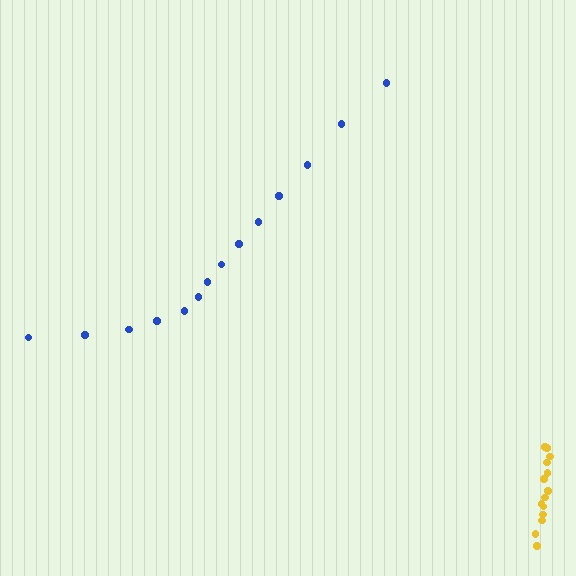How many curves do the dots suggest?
There are 2 distinct paths.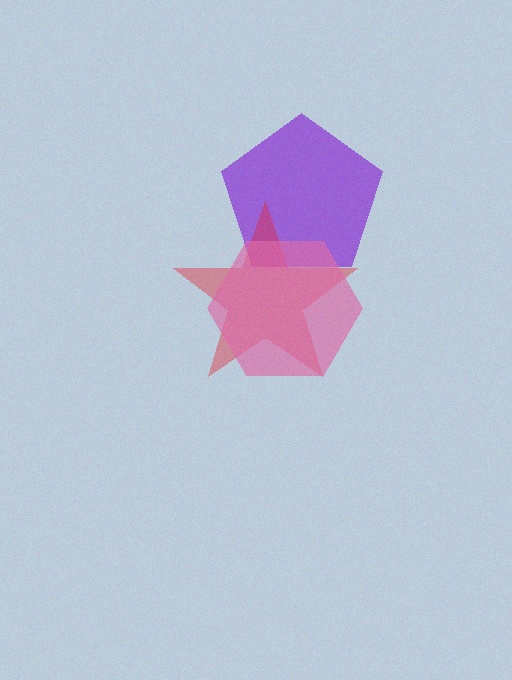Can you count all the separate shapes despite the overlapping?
Yes, there are 3 separate shapes.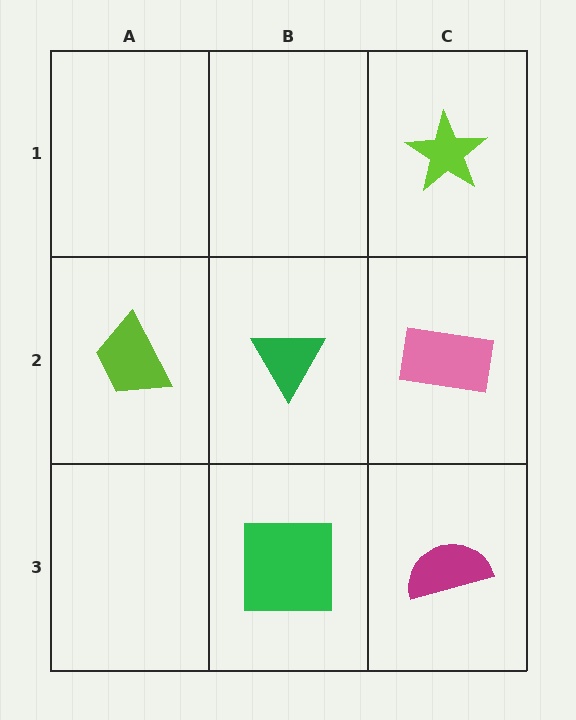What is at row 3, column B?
A green square.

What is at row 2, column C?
A pink rectangle.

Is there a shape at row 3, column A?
No, that cell is empty.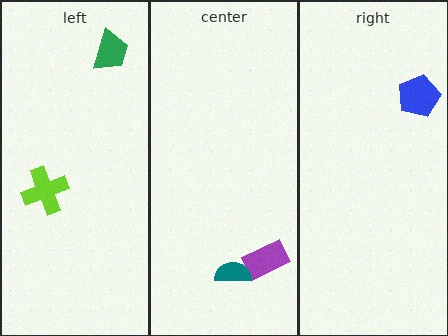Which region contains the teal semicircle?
The center region.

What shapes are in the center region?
The purple rectangle, the teal semicircle.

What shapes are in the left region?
The lime cross, the green trapezoid.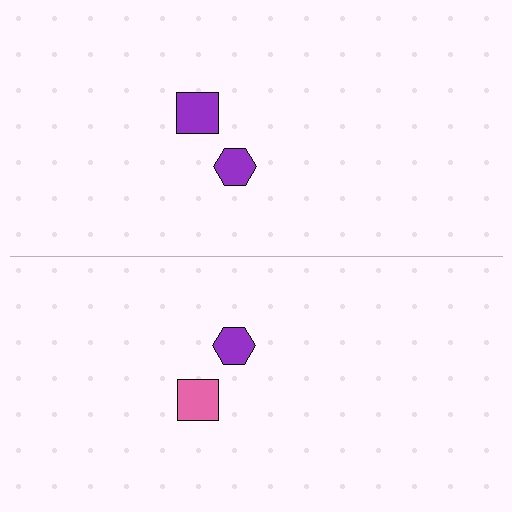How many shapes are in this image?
There are 4 shapes in this image.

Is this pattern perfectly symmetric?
No, the pattern is not perfectly symmetric. The pink square on the bottom side breaks the symmetry — its mirror counterpart is purple.